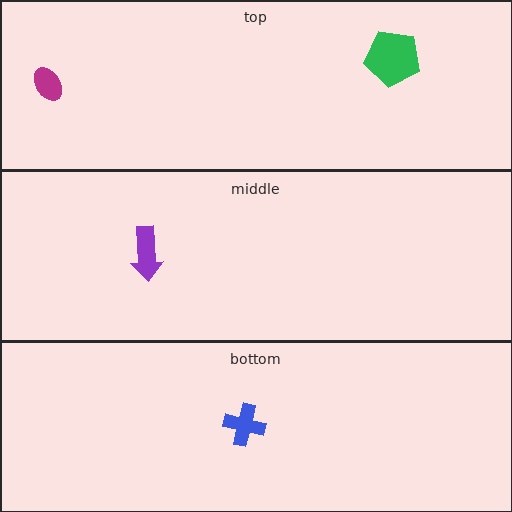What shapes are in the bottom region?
The blue cross.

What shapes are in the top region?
The magenta ellipse, the green pentagon.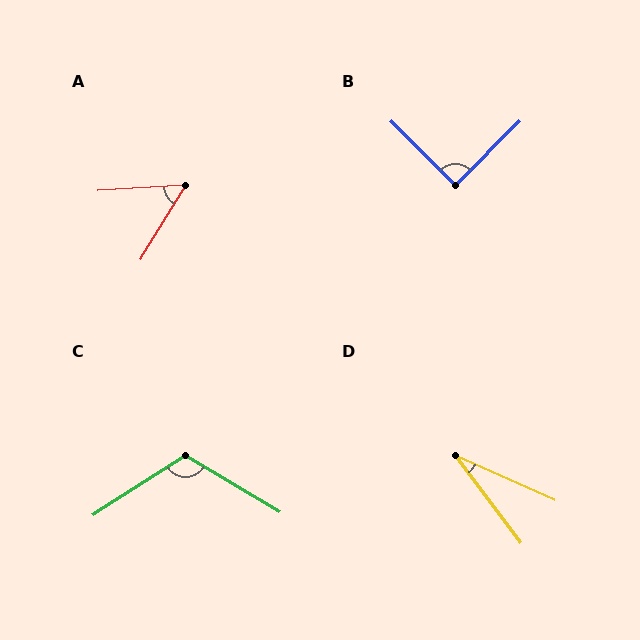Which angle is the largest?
C, at approximately 116 degrees.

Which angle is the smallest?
D, at approximately 29 degrees.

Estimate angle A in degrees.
Approximately 55 degrees.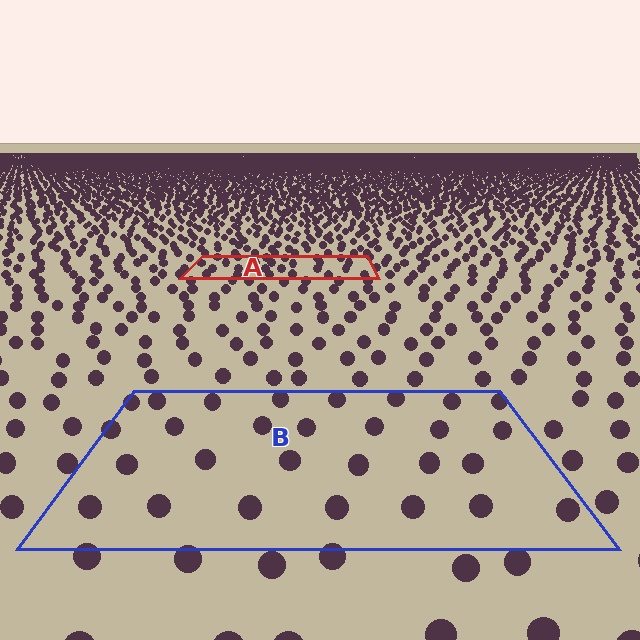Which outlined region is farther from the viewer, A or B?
Region A is farther from the viewer — the texture elements inside it appear smaller and more densely packed.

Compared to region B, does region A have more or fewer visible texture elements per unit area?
Region A has more texture elements per unit area — they are packed more densely because it is farther away.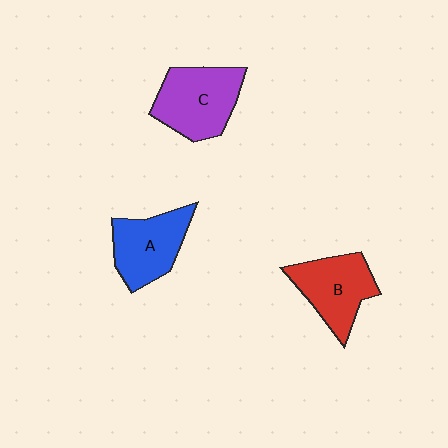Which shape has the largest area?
Shape C (purple).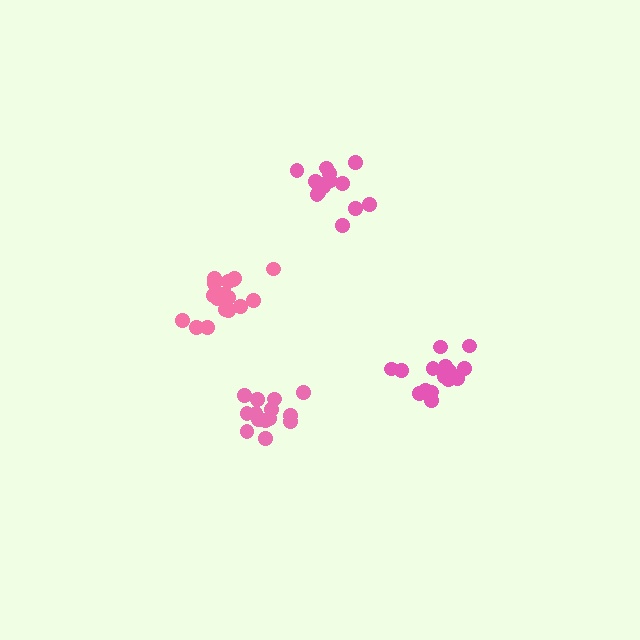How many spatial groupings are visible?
There are 4 spatial groupings.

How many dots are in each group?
Group 1: 14 dots, Group 2: 18 dots, Group 3: 15 dots, Group 4: 14 dots (61 total).